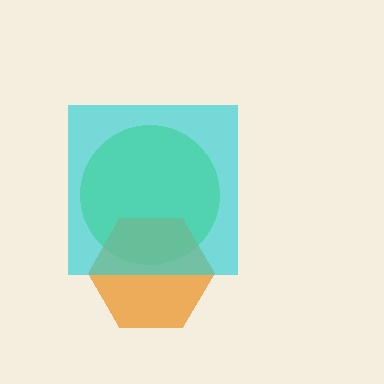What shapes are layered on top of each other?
The layered shapes are: a lime circle, an orange hexagon, a cyan square.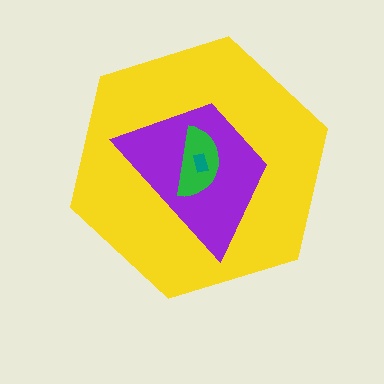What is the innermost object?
The teal rectangle.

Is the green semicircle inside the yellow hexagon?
Yes.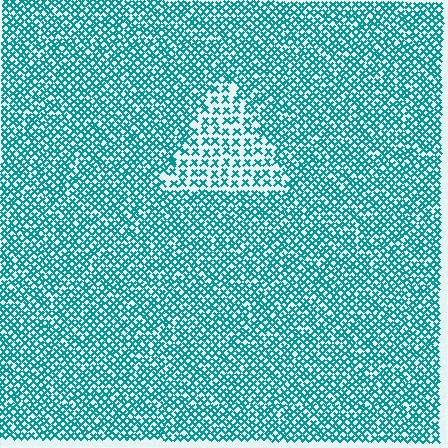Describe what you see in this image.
The image contains small teal elements arranged at two different densities. A triangle-shaped region is visible where the elements are less densely packed than the surrounding area.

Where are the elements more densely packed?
The elements are more densely packed outside the triangle boundary.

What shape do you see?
I see a triangle.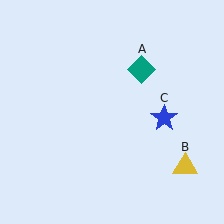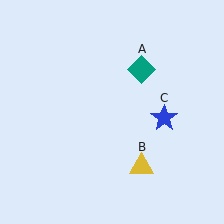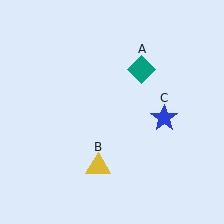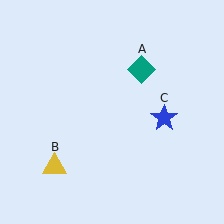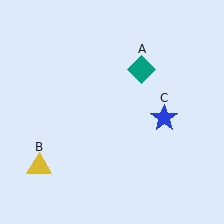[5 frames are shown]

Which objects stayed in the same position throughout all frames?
Teal diamond (object A) and blue star (object C) remained stationary.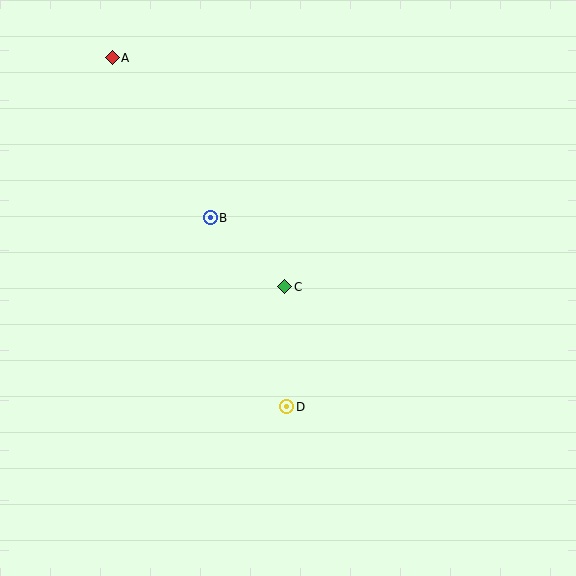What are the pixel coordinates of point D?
Point D is at (287, 407).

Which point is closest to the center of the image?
Point C at (285, 287) is closest to the center.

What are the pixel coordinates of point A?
Point A is at (112, 58).